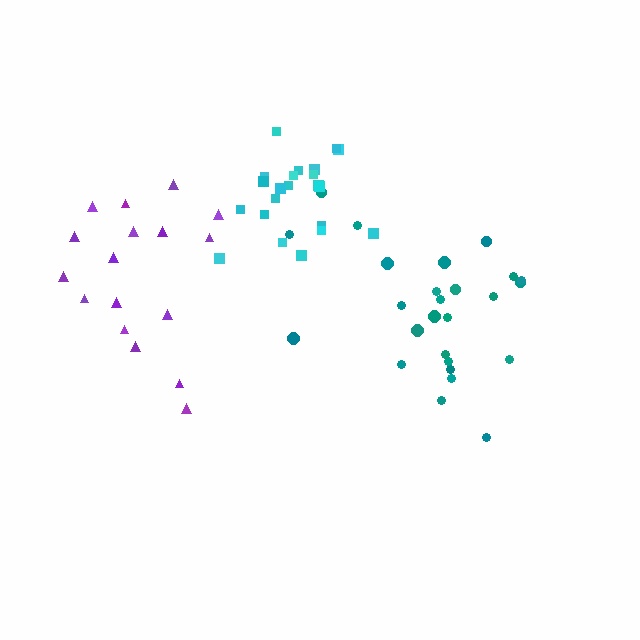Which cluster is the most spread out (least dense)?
Purple.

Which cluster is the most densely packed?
Cyan.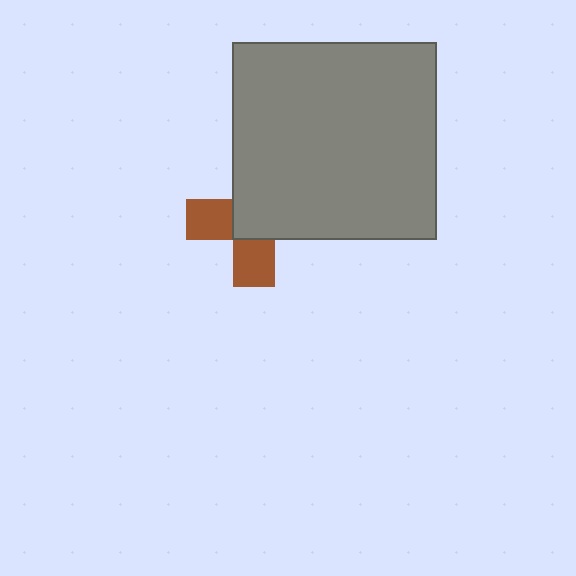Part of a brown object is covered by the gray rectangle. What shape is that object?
It is a cross.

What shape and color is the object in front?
The object in front is a gray rectangle.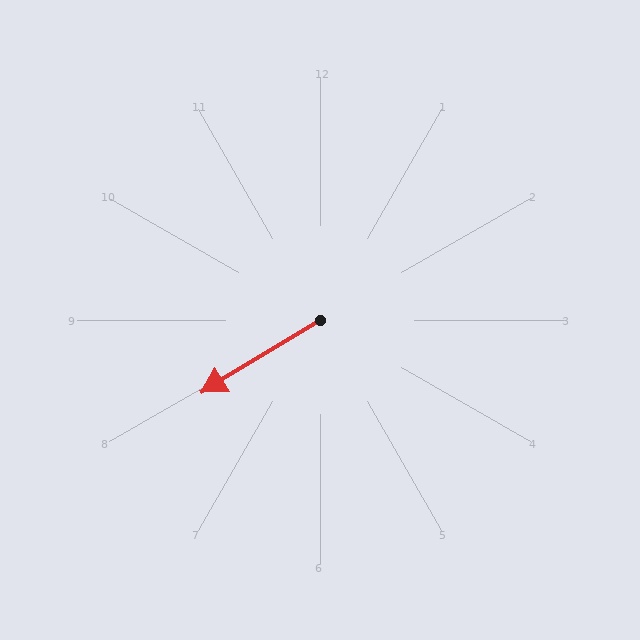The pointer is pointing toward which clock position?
Roughly 8 o'clock.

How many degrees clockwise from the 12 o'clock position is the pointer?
Approximately 239 degrees.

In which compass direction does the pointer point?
Southwest.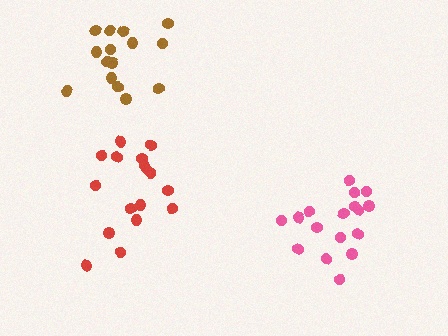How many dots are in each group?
Group 1: 15 dots, Group 2: 17 dots, Group 3: 18 dots (50 total).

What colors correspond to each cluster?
The clusters are colored: brown, pink, red.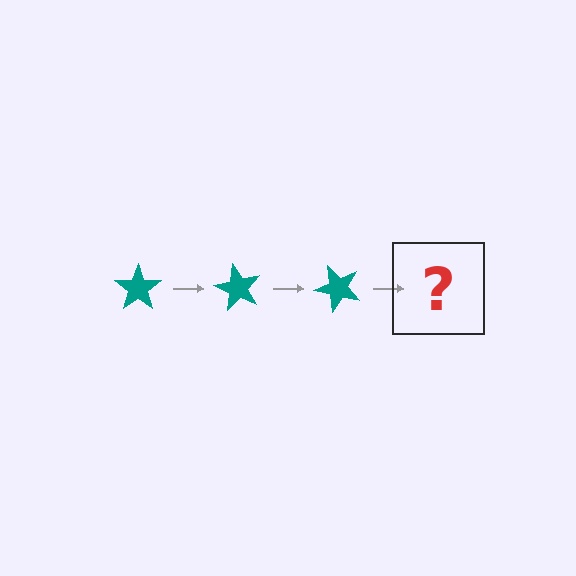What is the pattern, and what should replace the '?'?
The pattern is that the star rotates 60 degrees each step. The '?' should be a teal star rotated 180 degrees.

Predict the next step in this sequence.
The next step is a teal star rotated 180 degrees.